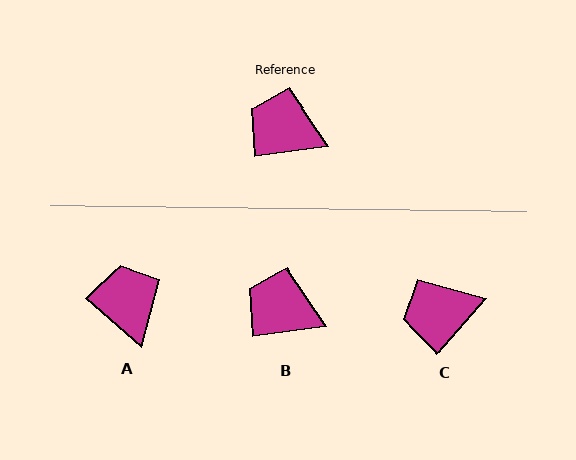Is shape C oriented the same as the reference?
No, it is off by about 41 degrees.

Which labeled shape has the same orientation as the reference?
B.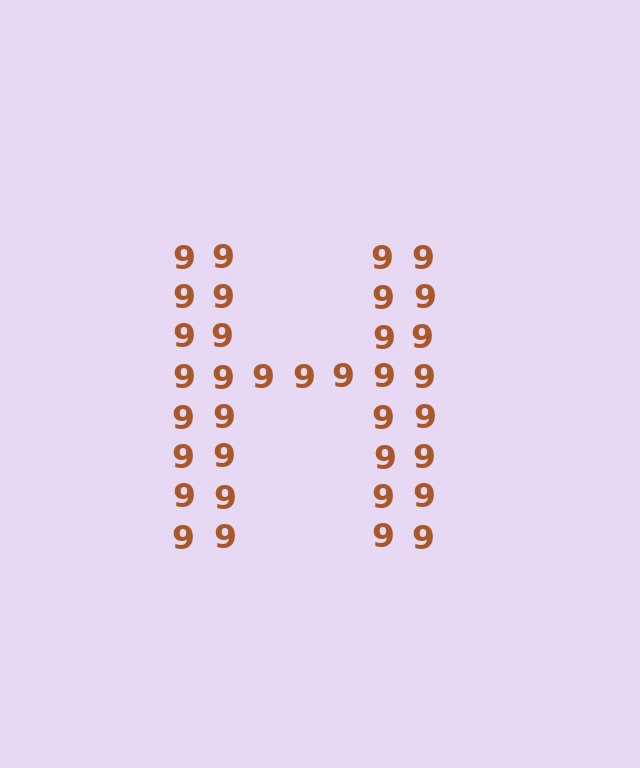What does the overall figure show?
The overall figure shows the letter H.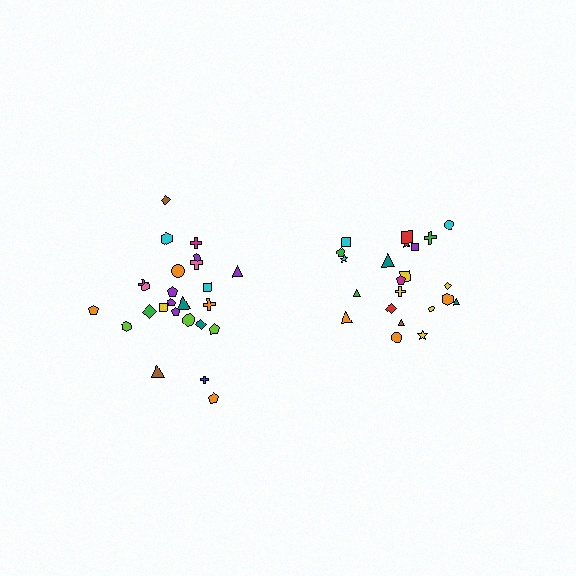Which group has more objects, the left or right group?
The left group.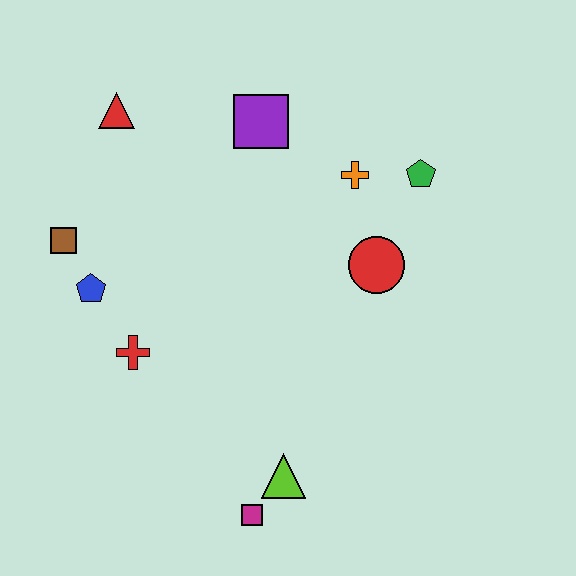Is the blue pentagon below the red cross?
No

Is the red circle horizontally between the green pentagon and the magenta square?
Yes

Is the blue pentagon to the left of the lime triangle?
Yes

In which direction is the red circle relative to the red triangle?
The red circle is to the right of the red triangle.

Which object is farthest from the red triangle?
The magenta square is farthest from the red triangle.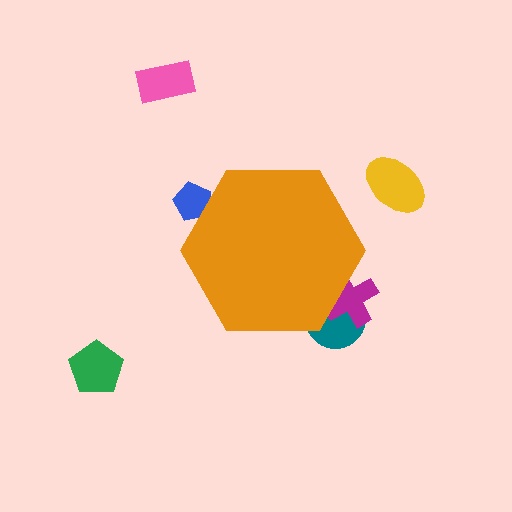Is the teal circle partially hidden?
Yes, the teal circle is partially hidden behind the orange hexagon.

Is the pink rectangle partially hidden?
No, the pink rectangle is fully visible.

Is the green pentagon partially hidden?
No, the green pentagon is fully visible.